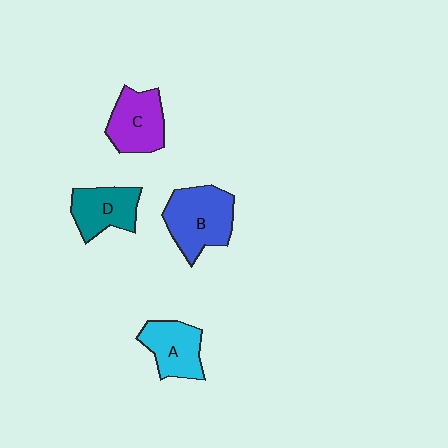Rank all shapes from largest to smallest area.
From largest to smallest: B (blue), C (purple), A (cyan), D (teal).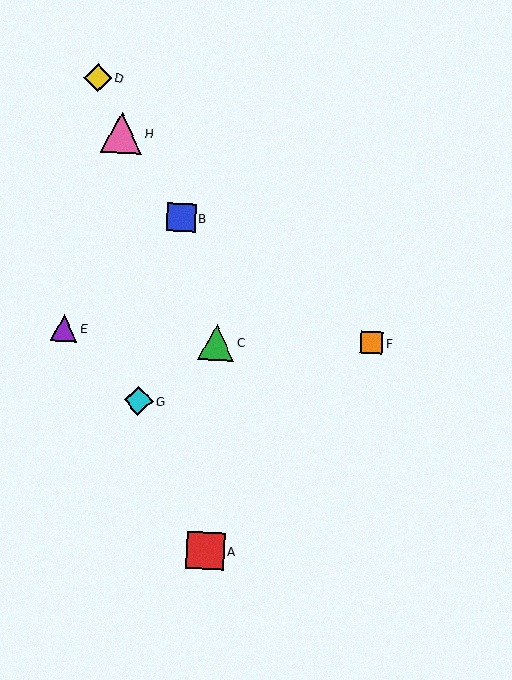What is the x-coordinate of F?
Object F is at x≈372.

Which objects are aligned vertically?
Objects A, C are aligned vertically.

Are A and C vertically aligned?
Yes, both are at x≈205.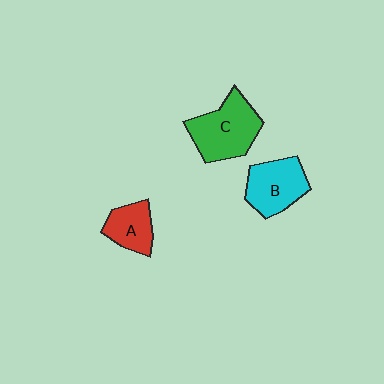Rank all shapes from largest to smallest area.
From largest to smallest: C (green), B (cyan), A (red).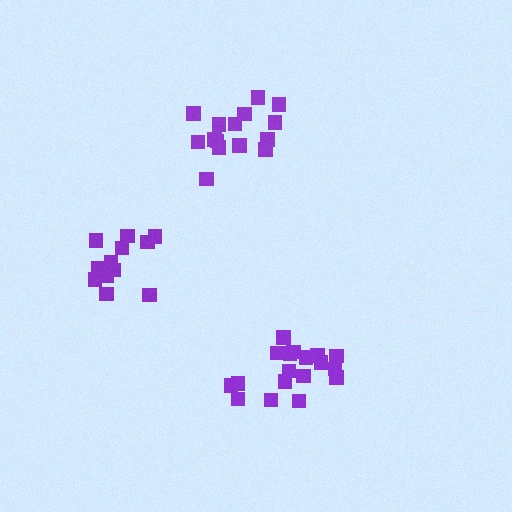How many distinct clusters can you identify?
There are 3 distinct clusters.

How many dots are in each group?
Group 1: 14 dots, Group 2: 15 dots, Group 3: 18 dots (47 total).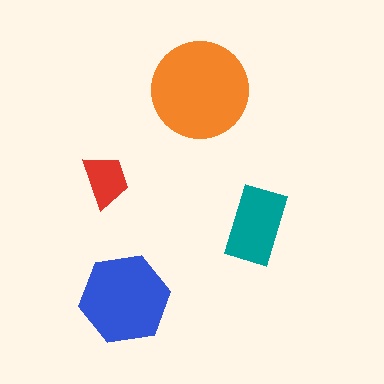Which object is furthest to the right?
The teal rectangle is rightmost.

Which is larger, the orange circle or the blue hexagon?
The orange circle.